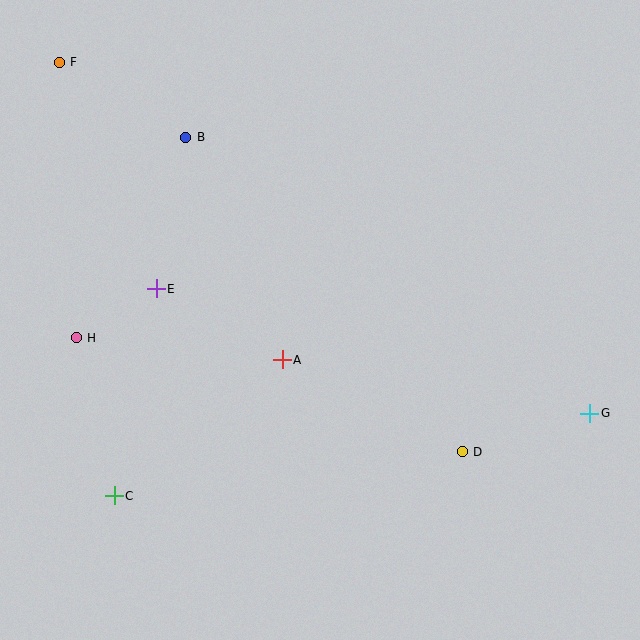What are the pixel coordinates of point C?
Point C is at (114, 496).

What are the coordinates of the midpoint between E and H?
The midpoint between E and H is at (116, 313).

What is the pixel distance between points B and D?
The distance between B and D is 419 pixels.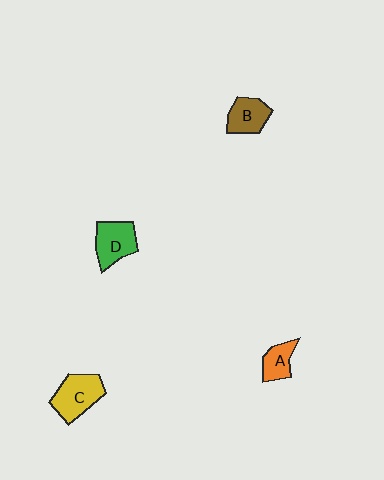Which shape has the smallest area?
Shape A (orange).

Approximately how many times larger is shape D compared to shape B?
Approximately 1.2 times.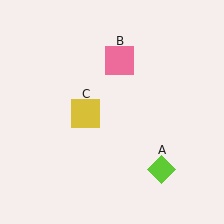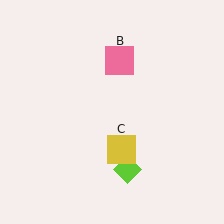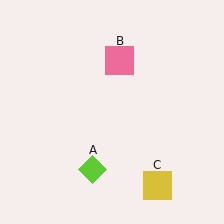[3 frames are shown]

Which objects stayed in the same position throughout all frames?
Pink square (object B) remained stationary.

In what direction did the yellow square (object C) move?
The yellow square (object C) moved down and to the right.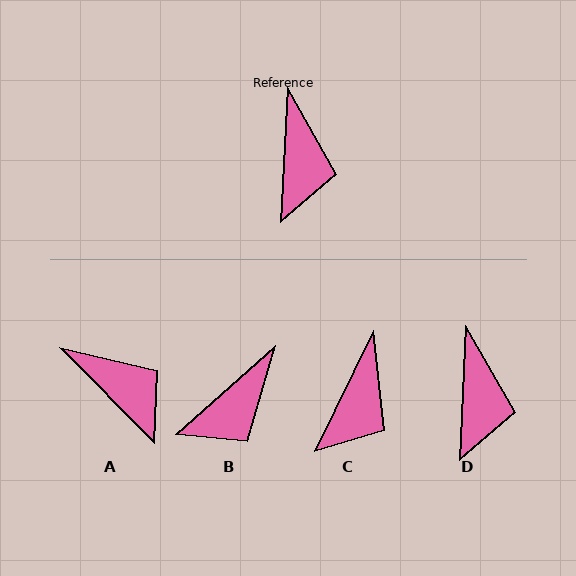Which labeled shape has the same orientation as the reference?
D.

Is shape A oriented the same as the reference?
No, it is off by about 47 degrees.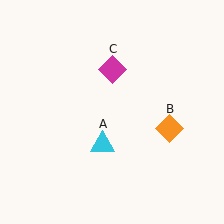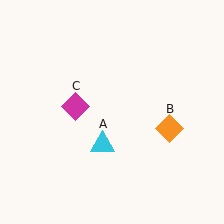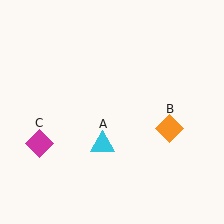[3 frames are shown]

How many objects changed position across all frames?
1 object changed position: magenta diamond (object C).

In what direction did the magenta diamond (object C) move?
The magenta diamond (object C) moved down and to the left.